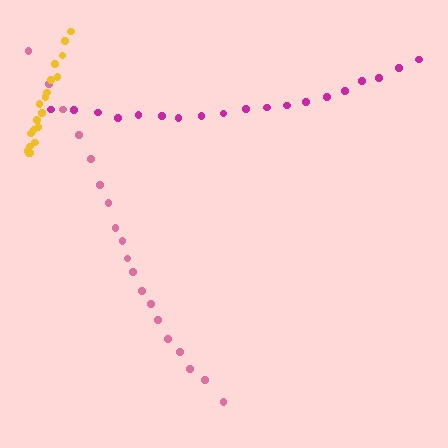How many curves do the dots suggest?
There are 3 distinct paths.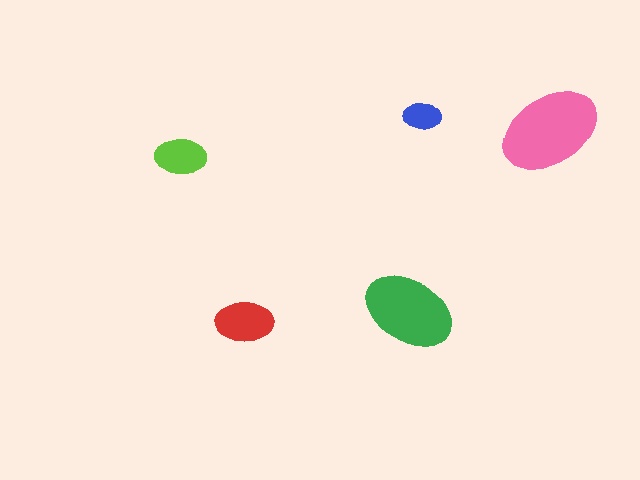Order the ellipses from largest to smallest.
the pink one, the green one, the red one, the lime one, the blue one.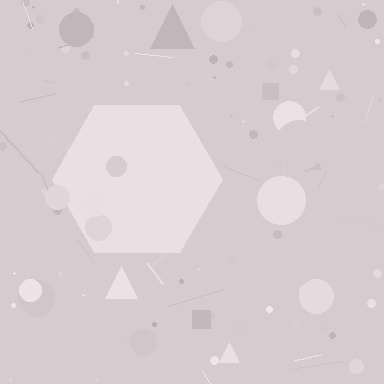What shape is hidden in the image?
A hexagon is hidden in the image.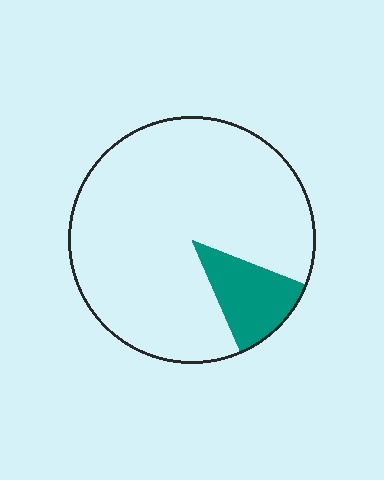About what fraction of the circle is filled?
About one eighth (1/8).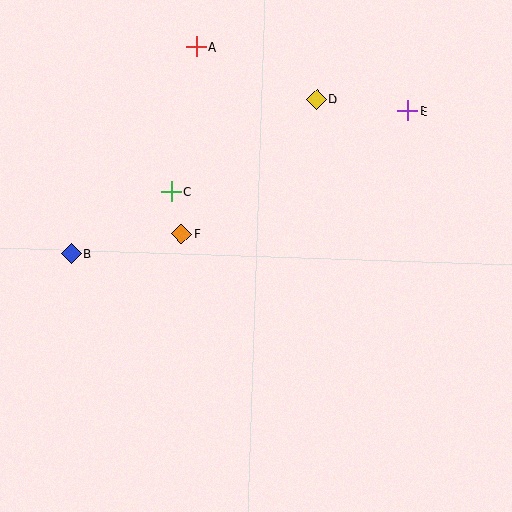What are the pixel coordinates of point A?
Point A is at (196, 47).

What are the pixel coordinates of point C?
Point C is at (172, 192).